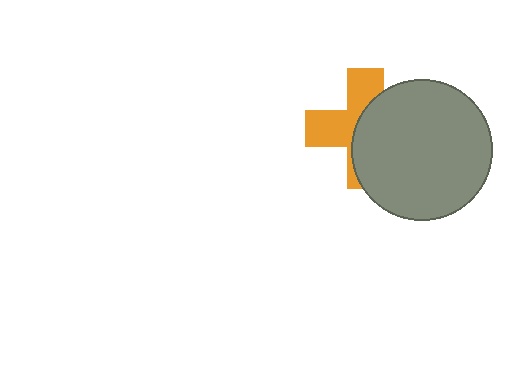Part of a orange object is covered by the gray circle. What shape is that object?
It is a cross.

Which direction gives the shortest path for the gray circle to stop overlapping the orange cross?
Moving right gives the shortest separation.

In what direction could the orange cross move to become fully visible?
The orange cross could move left. That would shift it out from behind the gray circle entirely.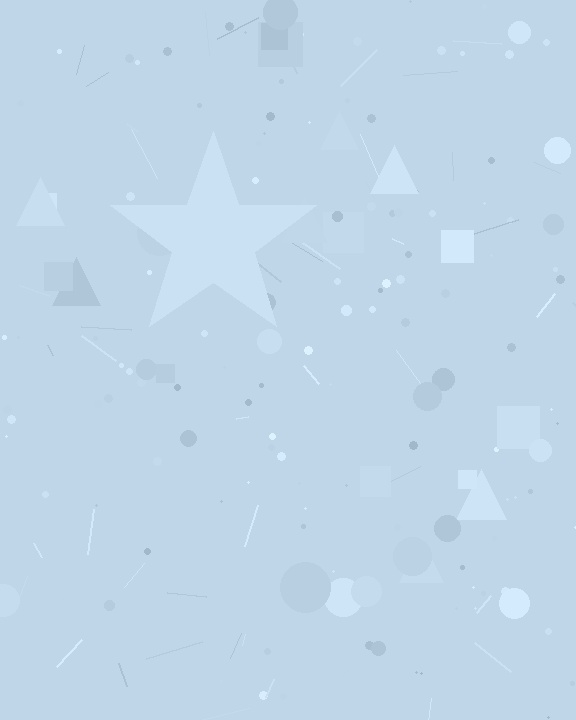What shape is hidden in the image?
A star is hidden in the image.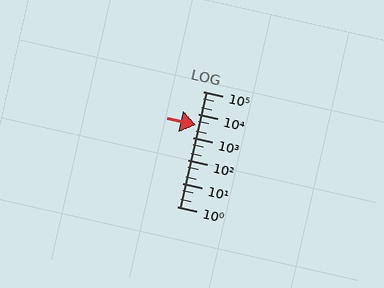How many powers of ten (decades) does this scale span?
The scale spans 5 decades, from 1 to 100000.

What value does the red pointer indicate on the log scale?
The pointer indicates approximately 3500.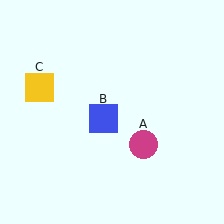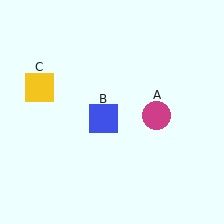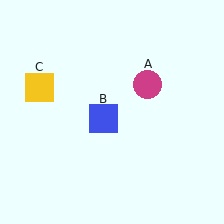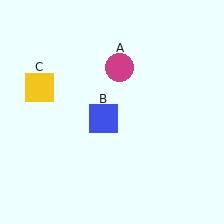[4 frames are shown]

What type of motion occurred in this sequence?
The magenta circle (object A) rotated counterclockwise around the center of the scene.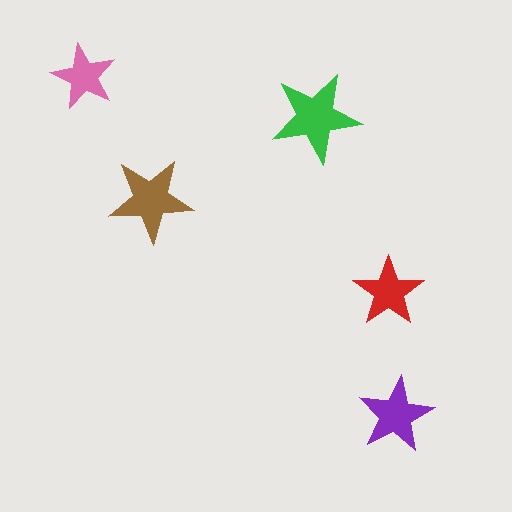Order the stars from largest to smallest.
the green one, the brown one, the purple one, the red one, the pink one.